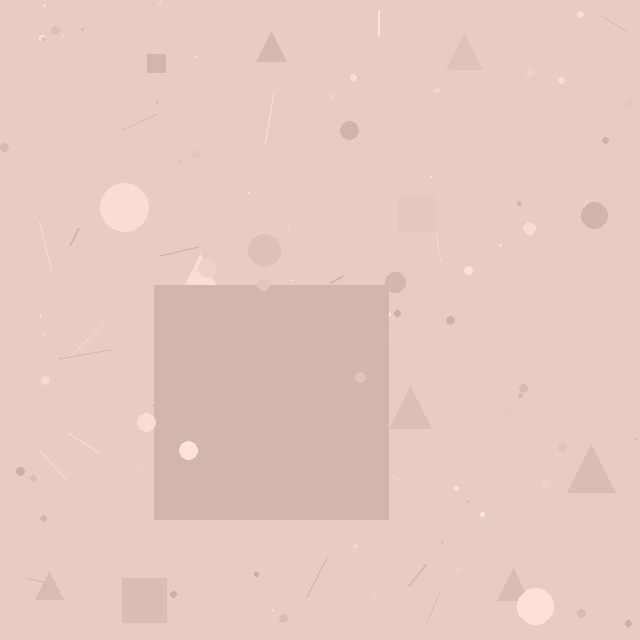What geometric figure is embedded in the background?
A square is embedded in the background.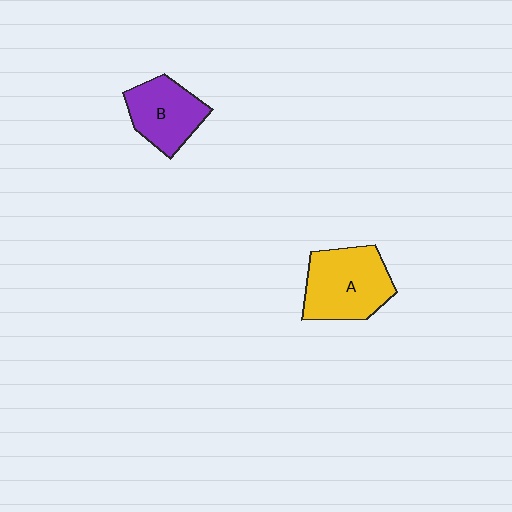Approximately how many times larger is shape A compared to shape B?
Approximately 1.3 times.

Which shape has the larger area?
Shape A (yellow).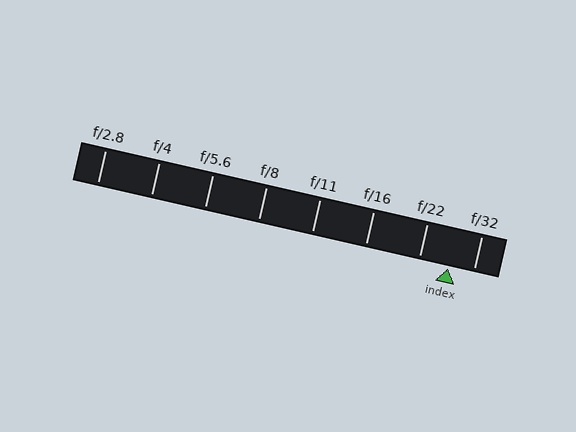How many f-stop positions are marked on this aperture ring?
There are 8 f-stop positions marked.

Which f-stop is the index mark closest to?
The index mark is closest to f/32.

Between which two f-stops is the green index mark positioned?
The index mark is between f/22 and f/32.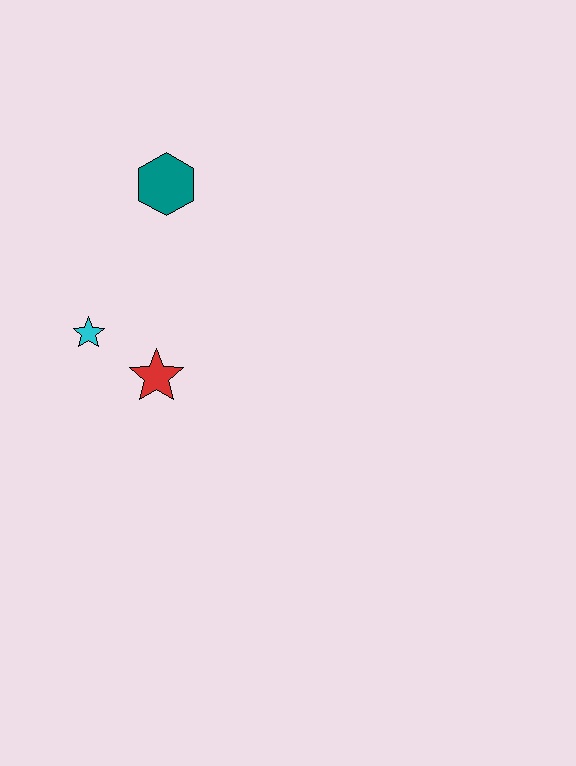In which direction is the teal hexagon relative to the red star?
The teal hexagon is above the red star.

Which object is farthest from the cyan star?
The teal hexagon is farthest from the cyan star.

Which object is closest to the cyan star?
The red star is closest to the cyan star.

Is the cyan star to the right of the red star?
No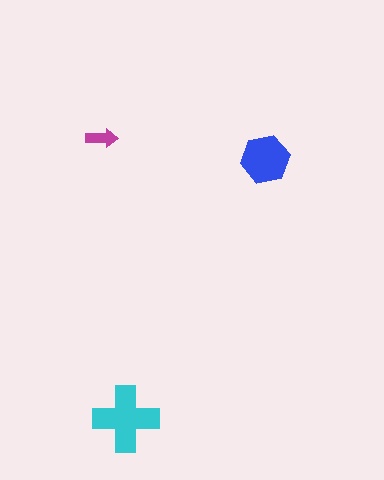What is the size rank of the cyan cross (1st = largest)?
1st.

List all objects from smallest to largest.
The magenta arrow, the blue hexagon, the cyan cross.